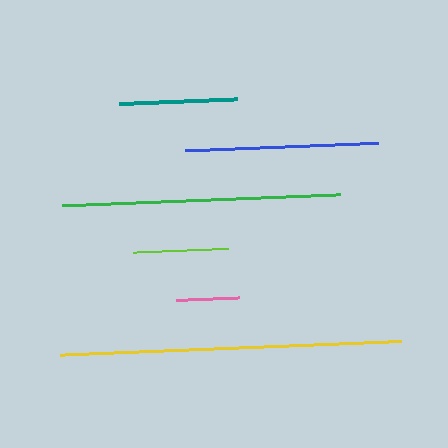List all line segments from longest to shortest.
From longest to shortest: yellow, green, blue, teal, lime, pink.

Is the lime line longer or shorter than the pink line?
The lime line is longer than the pink line.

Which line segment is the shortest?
The pink line is the shortest at approximately 62 pixels.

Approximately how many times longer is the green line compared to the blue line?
The green line is approximately 1.4 times the length of the blue line.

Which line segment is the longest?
The yellow line is the longest at approximately 341 pixels.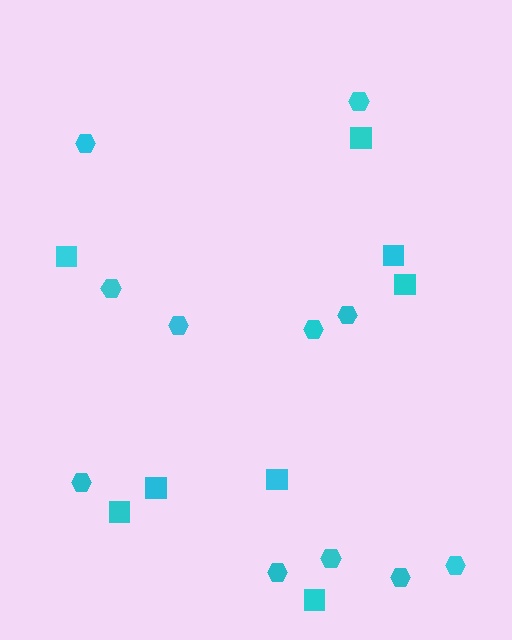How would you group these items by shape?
There are 2 groups: one group of hexagons (11) and one group of squares (8).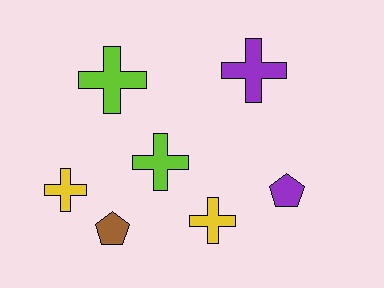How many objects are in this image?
There are 7 objects.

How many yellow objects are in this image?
There are 2 yellow objects.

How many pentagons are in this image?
There are 2 pentagons.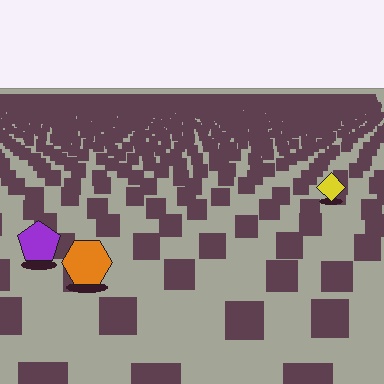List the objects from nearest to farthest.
From nearest to farthest: the orange hexagon, the purple pentagon, the yellow diamond.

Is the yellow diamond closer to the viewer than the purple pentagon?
No. The purple pentagon is closer — you can tell from the texture gradient: the ground texture is coarser near it.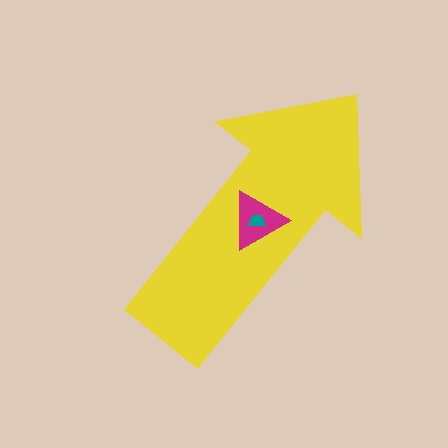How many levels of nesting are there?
3.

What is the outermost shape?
The yellow arrow.